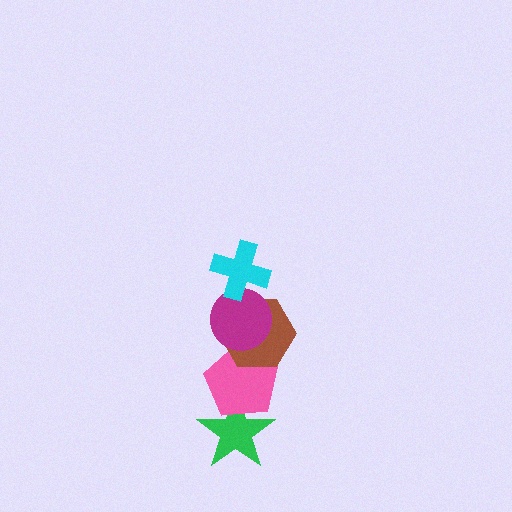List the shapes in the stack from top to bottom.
From top to bottom: the cyan cross, the magenta circle, the brown hexagon, the pink pentagon, the green star.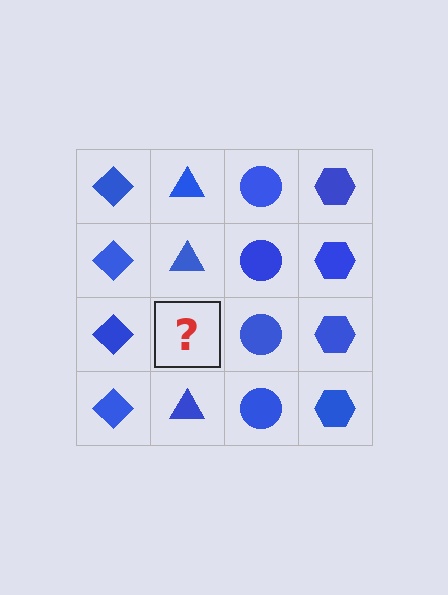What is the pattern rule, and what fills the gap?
The rule is that each column has a consistent shape. The gap should be filled with a blue triangle.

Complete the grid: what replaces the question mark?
The question mark should be replaced with a blue triangle.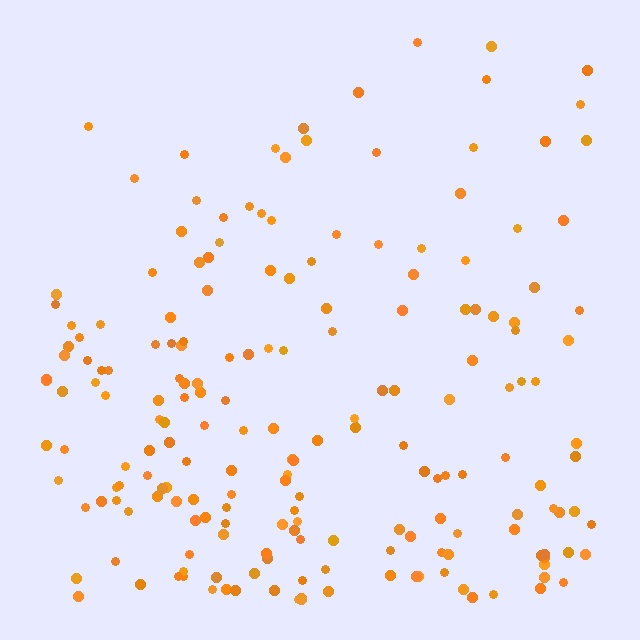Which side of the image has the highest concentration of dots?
The bottom.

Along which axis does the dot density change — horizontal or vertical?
Vertical.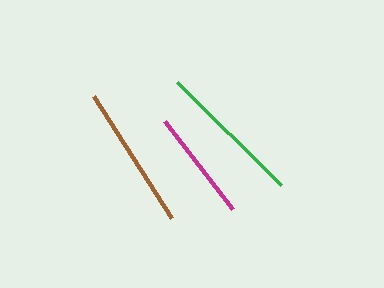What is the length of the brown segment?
The brown segment is approximately 145 pixels long.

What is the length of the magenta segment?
The magenta segment is approximately 111 pixels long.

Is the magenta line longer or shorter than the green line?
The green line is longer than the magenta line.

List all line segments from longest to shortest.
From longest to shortest: green, brown, magenta.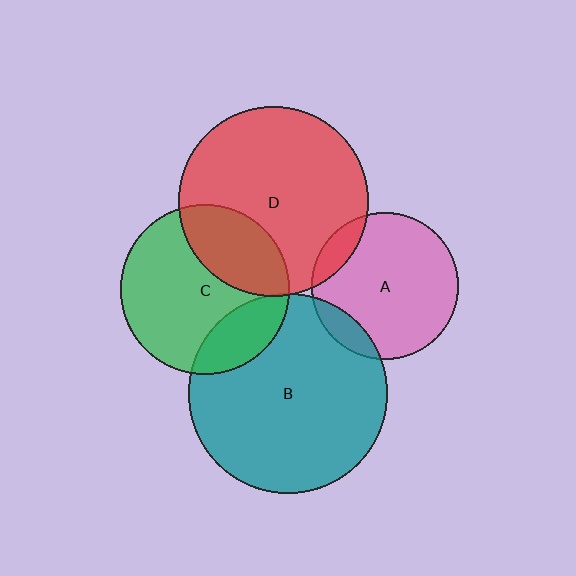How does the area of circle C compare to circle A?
Approximately 1.3 times.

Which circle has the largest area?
Circle B (teal).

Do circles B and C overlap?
Yes.